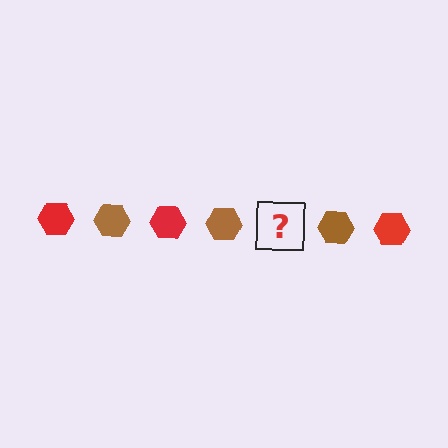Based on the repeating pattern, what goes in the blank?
The blank should be a red hexagon.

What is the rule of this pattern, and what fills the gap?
The rule is that the pattern cycles through red, brown hexagons. The gap should be filled with a red hexagon.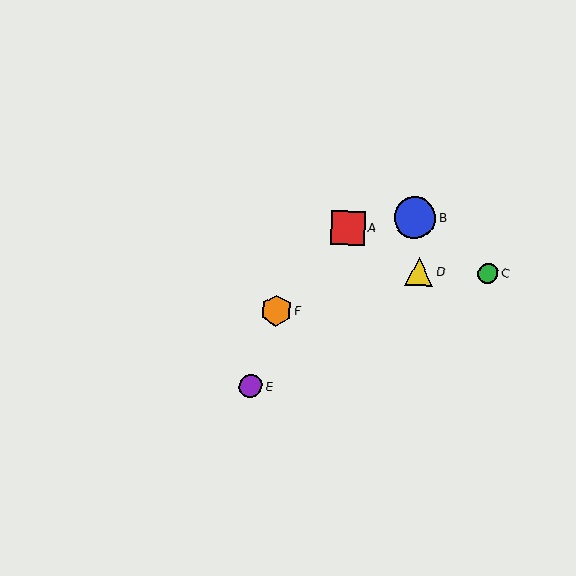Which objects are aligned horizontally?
Objects C, D are aligned horizontally.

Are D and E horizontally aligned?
No, D is at y≈272 and E is at y≈386.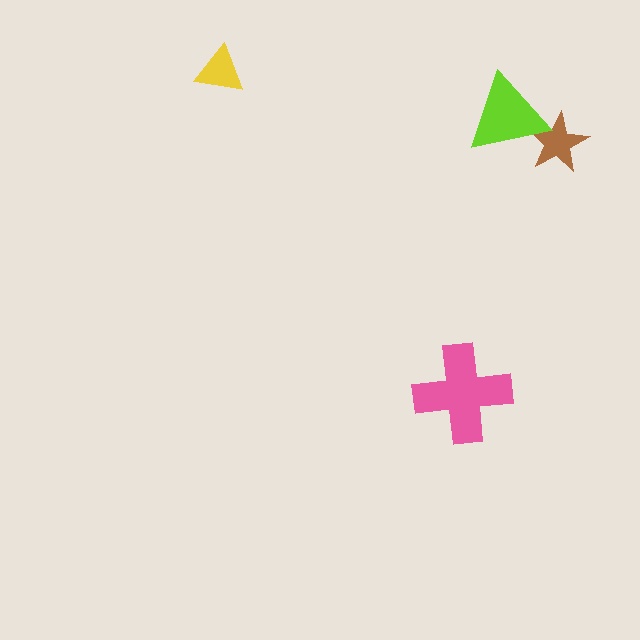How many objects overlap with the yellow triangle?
0 objects overlap with the yellow triangle.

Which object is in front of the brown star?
The lime triangle is in front of the brown star.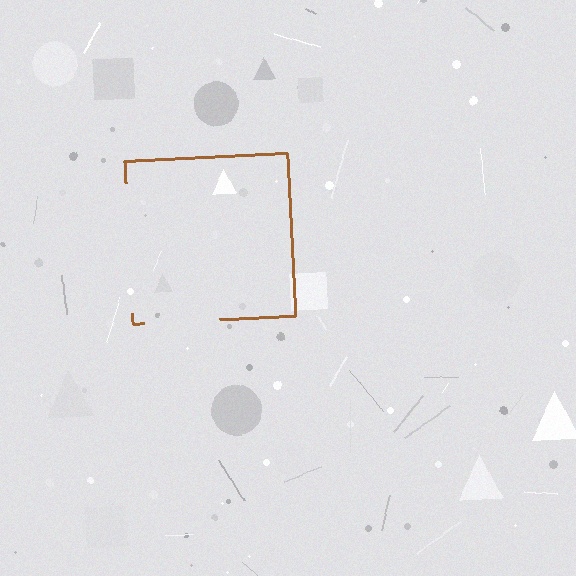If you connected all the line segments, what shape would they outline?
They would outline a square.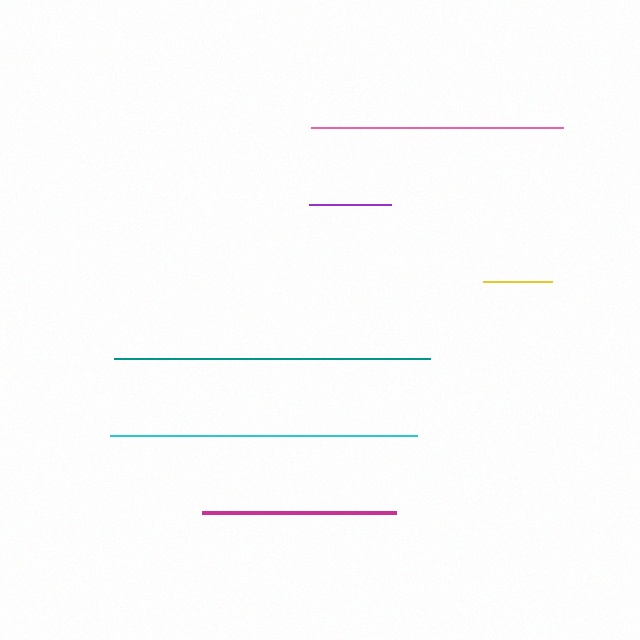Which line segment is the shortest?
The yellow line is the shortest at approximately 68 pixels.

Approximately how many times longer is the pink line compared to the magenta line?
The pink line is approximately 1.3 times the length of the magenta line.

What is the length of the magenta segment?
The magenta segment is approximately 194 pixels long.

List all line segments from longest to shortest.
From longest to shortest: teal, cyan, pink, magenta, purple, yellow.